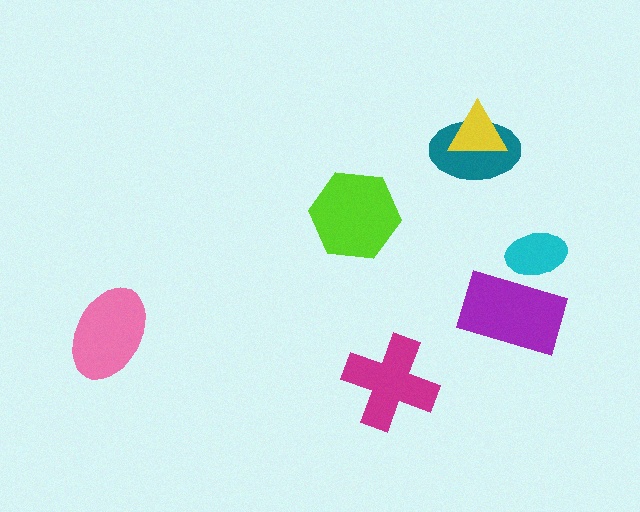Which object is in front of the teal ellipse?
The yellow triangle is in front of the teal ellipse.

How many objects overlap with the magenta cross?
0 objects overlap with the magenta cross.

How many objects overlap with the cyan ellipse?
1 object overlaps with the cyan ellipse.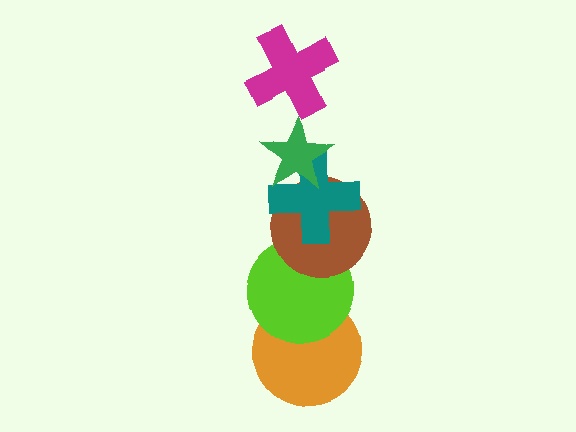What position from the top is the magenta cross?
The magenta cross is 1st from the top.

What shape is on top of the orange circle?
The lime circle is on top of the orange circle.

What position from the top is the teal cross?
The teal cross is 3rd from the top.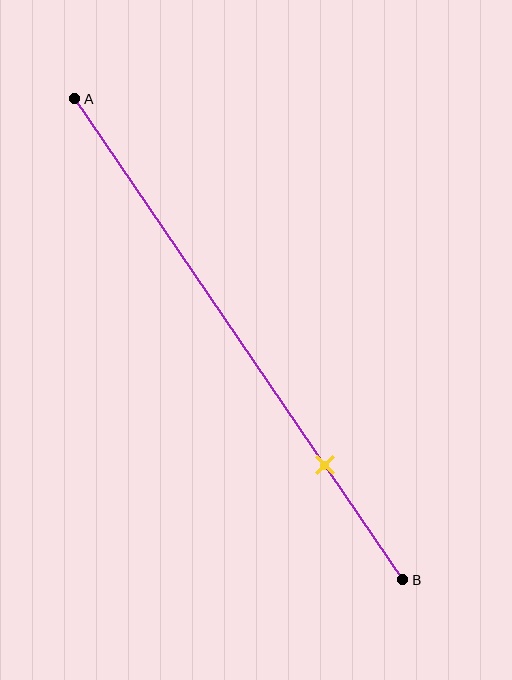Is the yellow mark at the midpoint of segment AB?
No, the mark is at about 75% from A, not at the 50% midpoint.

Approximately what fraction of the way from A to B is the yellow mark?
The yellow mark is approximately 75% of the way from A to B.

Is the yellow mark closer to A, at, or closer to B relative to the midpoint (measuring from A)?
The yellow mark is closer to point B than the midpoint of segment AB.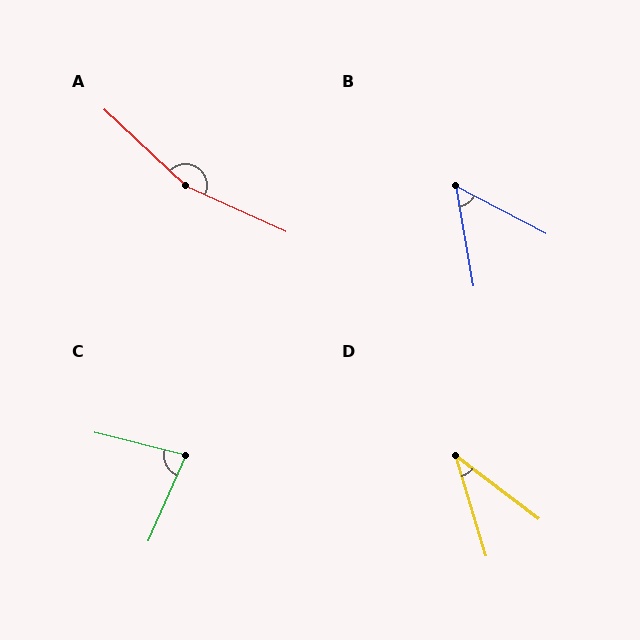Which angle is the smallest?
D, at approximately 36 degrees.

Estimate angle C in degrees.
Approximately 80 degrees.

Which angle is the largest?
A, at approximately 161 degrees.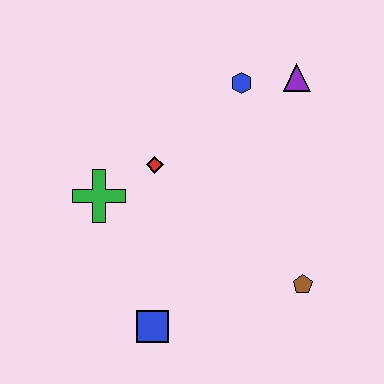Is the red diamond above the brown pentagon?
Yes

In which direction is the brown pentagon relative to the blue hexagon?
The brown pentagon is below the blue hexagon.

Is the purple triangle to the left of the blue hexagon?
No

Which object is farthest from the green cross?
The purple triangle is farthest from the green cross.